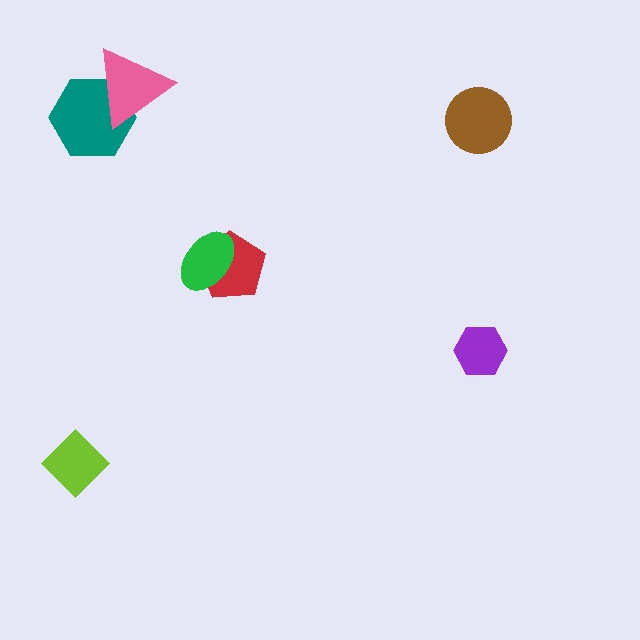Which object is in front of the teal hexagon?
The pink triangle is in front of the teal hexagon.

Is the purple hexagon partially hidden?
No, no other shape covers it.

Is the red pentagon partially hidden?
Yes, it is partially covered by another shape.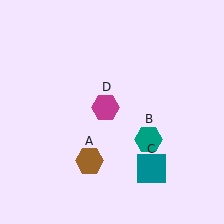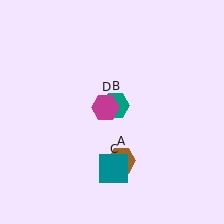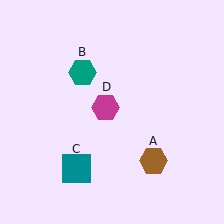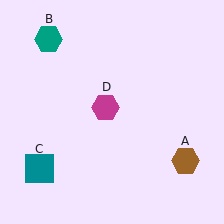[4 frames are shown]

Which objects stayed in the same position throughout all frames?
Magenta hexagon (object D) remained stationary.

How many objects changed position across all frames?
3 objects changed position: brown hexagon (object A), teal hexagon (object B), teal square (object C).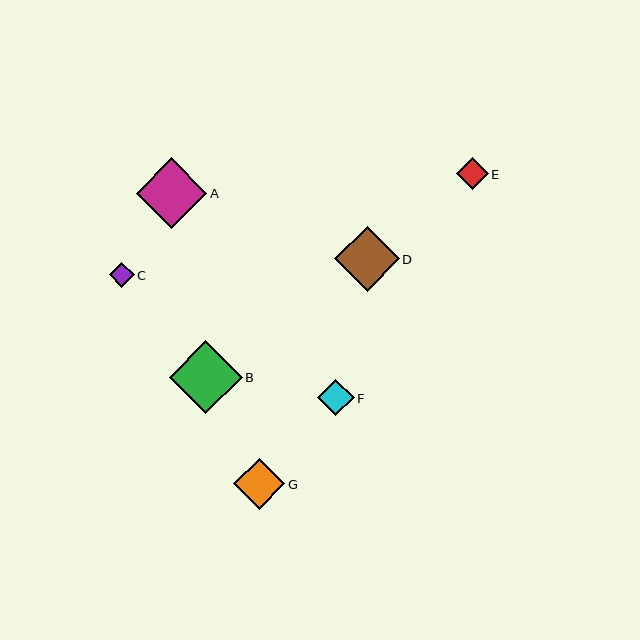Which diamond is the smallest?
Diamond C is the smallest with a size of approximately 25 pixels.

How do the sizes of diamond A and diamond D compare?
Diamond A and diamond D are approximately the same size.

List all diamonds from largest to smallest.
From largest to smallest: B, A, D, G, F, E, C.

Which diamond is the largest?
Diamond B is the largest with a size of approximately 73 pixels.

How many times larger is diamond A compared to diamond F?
Diamond A is approximately 1.9 times the size of diamond F.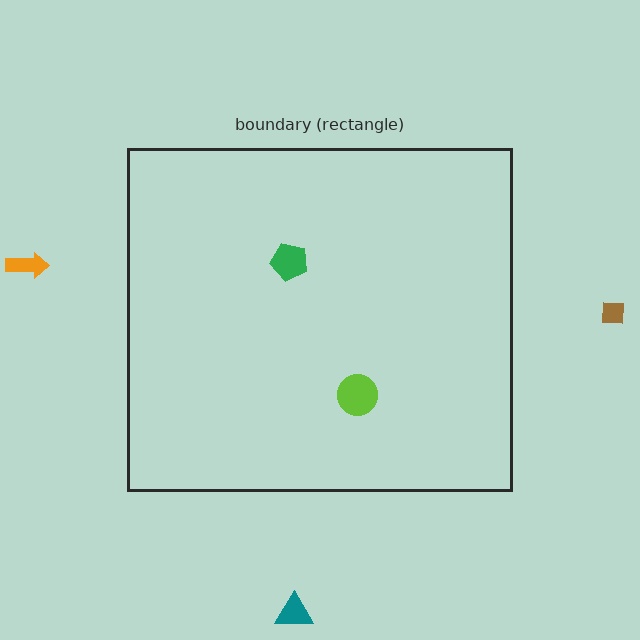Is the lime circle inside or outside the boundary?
Inside.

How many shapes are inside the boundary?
2 inside, 3 outside.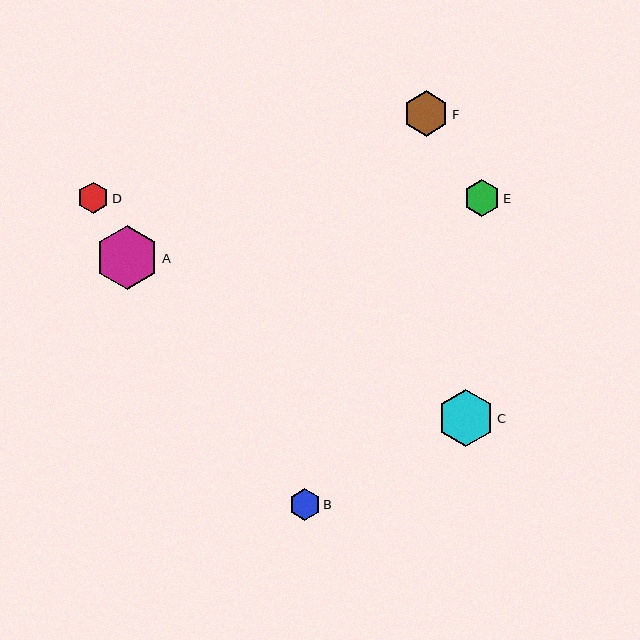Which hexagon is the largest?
Hexagon A is the largest with a size of approximately 64 pixels.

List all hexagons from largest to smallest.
From largest to smallest: A, C, F, E, D, B.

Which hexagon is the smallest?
Hexagon B is the smallest with a size of approximately 31 pixels.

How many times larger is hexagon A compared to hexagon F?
Hexagon A is approximately 1.4 times the size of hexagon F.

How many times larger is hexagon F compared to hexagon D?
Hexagon F is approximately 1.4 times the size of hexagon D.